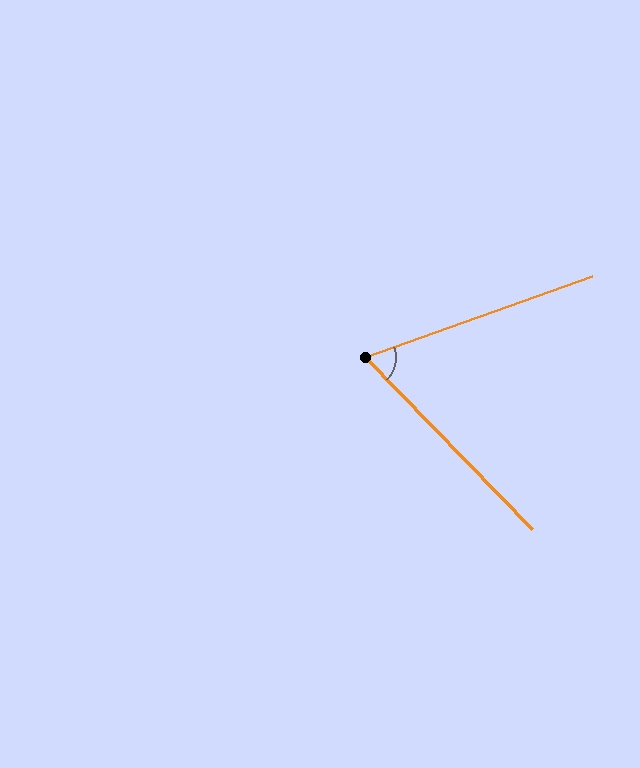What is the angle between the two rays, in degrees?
Approximately 65 degrees.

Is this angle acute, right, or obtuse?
It is acute.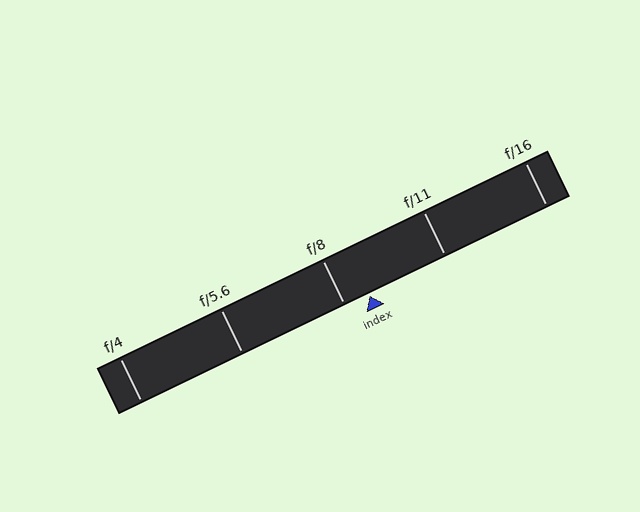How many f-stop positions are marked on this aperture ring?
There are 5 f-stop positions marked.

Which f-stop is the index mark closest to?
The index mark is closest to f/8.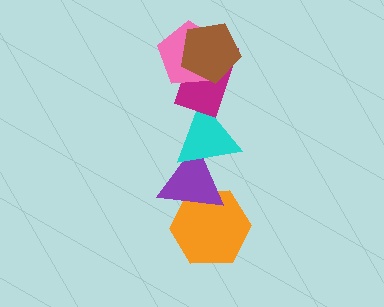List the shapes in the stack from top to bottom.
From top to bottom: the brown pentagon, the pink pentagon, the magenta rectangle, the cyan triangle, the purple triangle, the orange hexagon.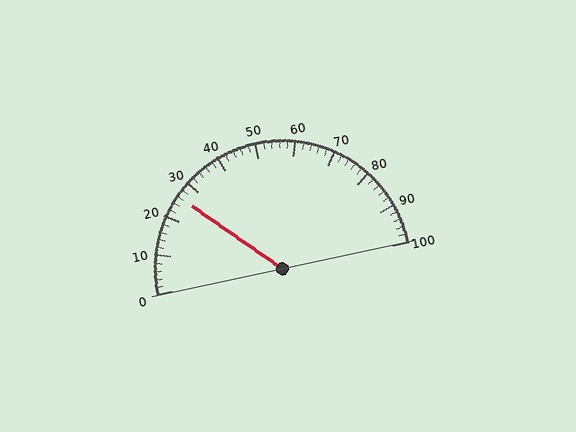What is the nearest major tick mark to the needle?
The nearest major tick mark is 30.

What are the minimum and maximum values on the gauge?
The gauge ranges from 0 to 100.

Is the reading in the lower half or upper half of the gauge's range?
The reading is in the lower half of the range (0 to 100).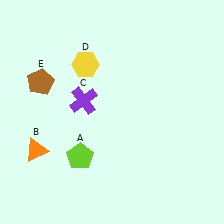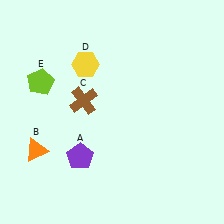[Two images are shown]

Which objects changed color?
A changed from lime to purple. C changed from purple to brown. E changed from brown to lime.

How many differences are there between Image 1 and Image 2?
There are 3 differences between the two images.